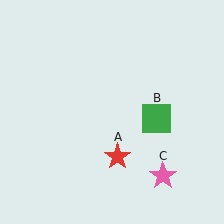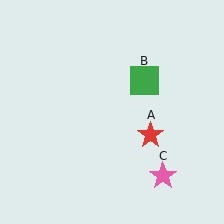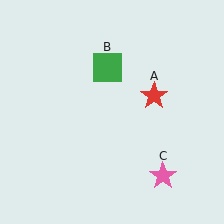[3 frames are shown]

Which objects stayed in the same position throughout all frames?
Pink star (object C) remained stationary.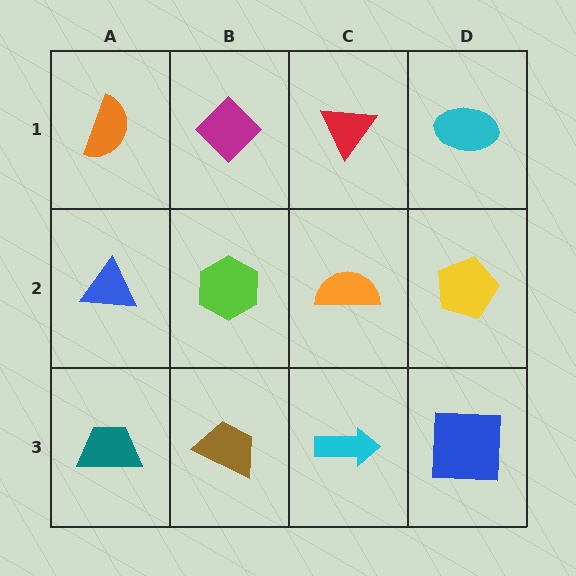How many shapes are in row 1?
4 shapes.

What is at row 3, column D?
A blue square.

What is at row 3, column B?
A brown trapezoid.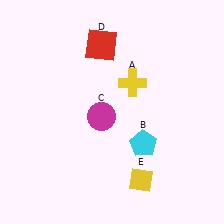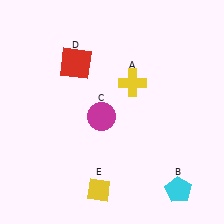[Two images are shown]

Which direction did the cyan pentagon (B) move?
The cyan pentagon (B) moved down.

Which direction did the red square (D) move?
The red square (D) moved left.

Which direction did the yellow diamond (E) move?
The yellow diamond (E) moved left.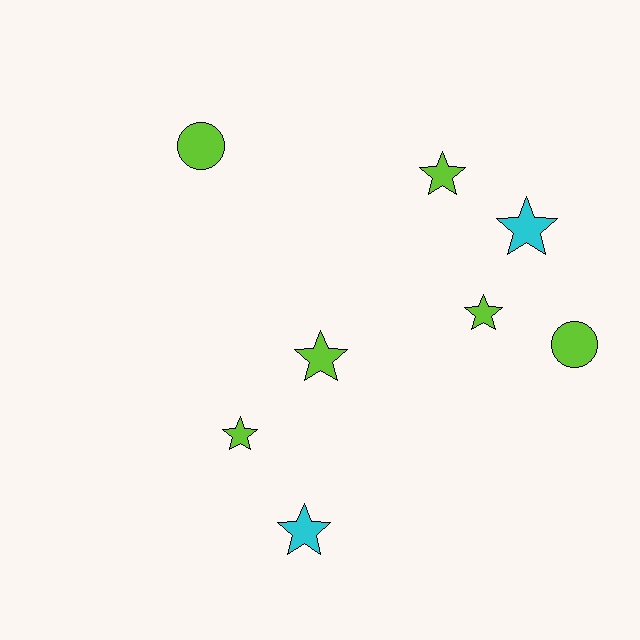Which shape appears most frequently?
Star, with 6 objects.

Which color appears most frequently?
Lime, with 6 objects.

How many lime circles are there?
There are 2 lime circles.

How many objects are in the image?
There are 8 objects.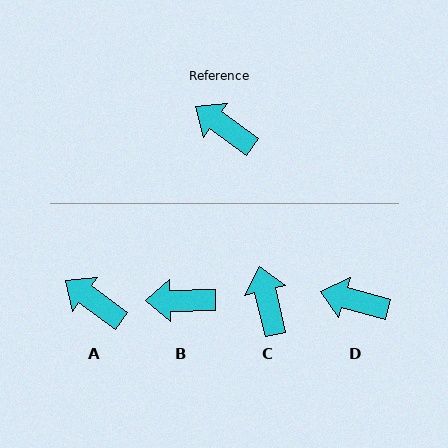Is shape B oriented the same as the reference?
No, it is off by about 36 degrees.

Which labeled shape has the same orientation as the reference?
A.